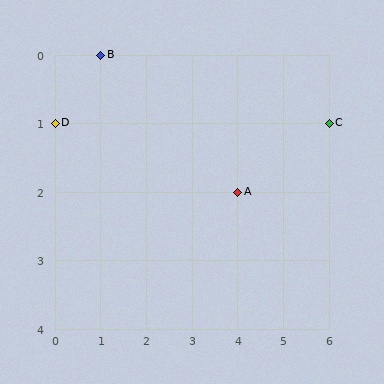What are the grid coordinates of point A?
Point A is at grid coordinates (4, 2).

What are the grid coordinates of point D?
Point D is at grid coordinates (0, 1).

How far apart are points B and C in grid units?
Points B and C are 5 columns and 1 row apart (about 5.1 grid units diagonally).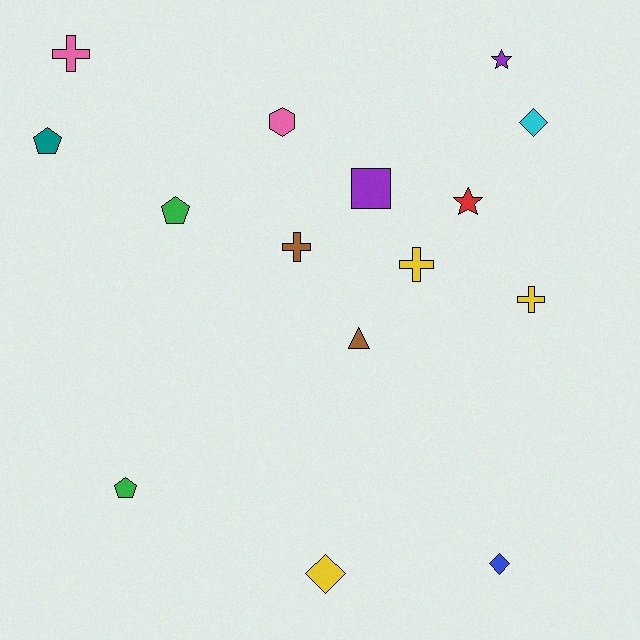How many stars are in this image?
There are 2 stars.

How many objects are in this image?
There are 15 objects.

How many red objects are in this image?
There is 1 red object.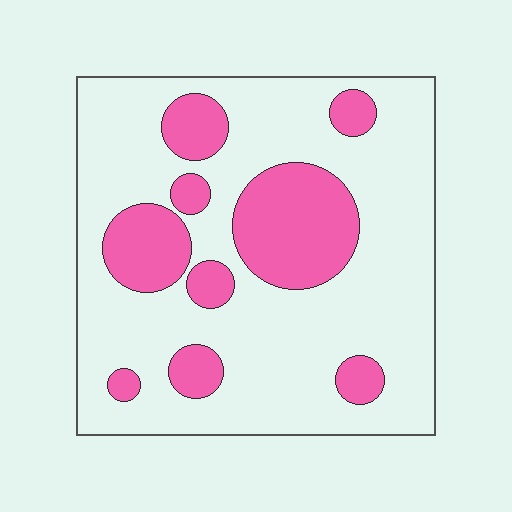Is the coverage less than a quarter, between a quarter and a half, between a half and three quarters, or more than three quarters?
Between a quarter and a half.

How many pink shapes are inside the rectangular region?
9.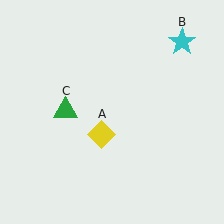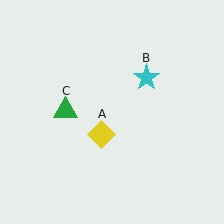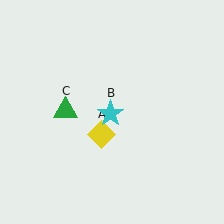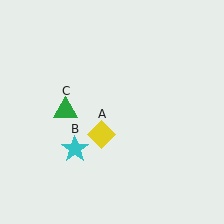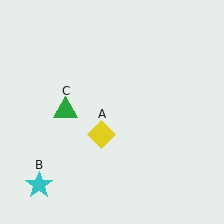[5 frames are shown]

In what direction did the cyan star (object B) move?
The cyan star (object B) moved down and to the left.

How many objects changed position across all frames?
1 object changed position: cyan star (object B).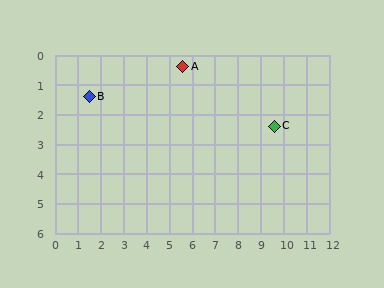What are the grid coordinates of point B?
Point B is at approximately (1.5, 1.4).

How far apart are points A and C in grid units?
Points A and C are about 4.5 grid units apart.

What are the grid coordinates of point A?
Point A is at approximately (5.6, 0.4).